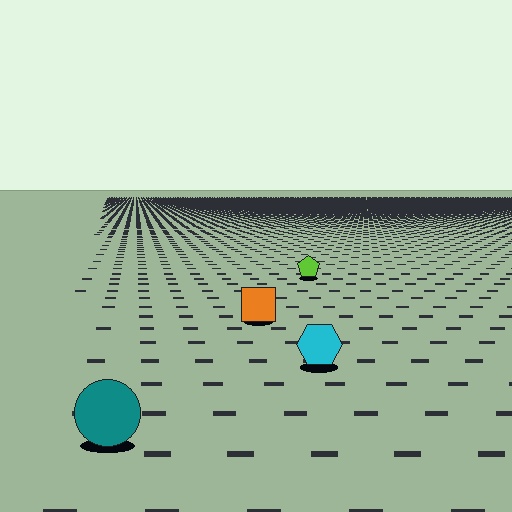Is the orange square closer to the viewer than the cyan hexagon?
No. The cyan hexagon is closer — you can tell from the texture gradient: the ground texture is coarser near it.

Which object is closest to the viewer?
The teal circle is closest. The texture marks near it are larger and more spread out.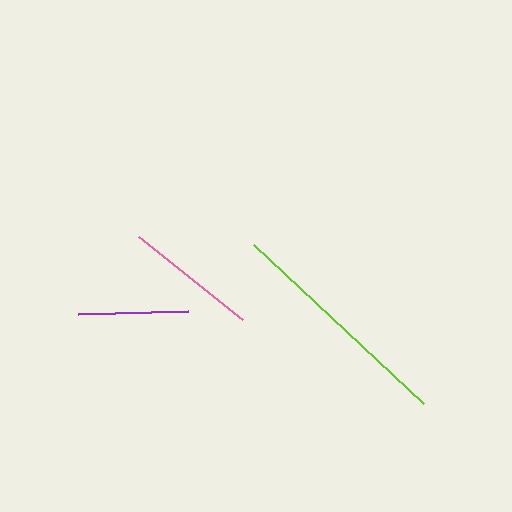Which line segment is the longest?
The lime line is the longest at approximately 233 pixels.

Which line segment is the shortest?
The purple line is the shortest at approximately 111 pixels.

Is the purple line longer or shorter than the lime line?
The lime line is longer than the purple line.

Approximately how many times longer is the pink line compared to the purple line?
The pink line is approximately 1.2 times the length of the purple line.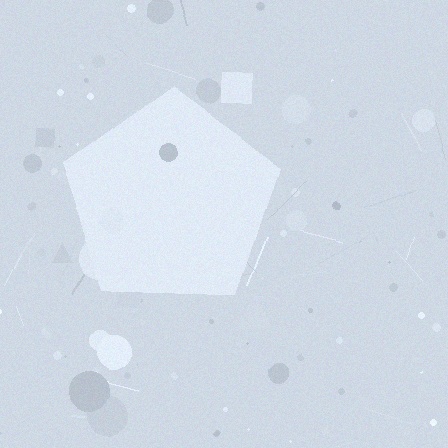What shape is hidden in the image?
A pentagon is hidden in the image.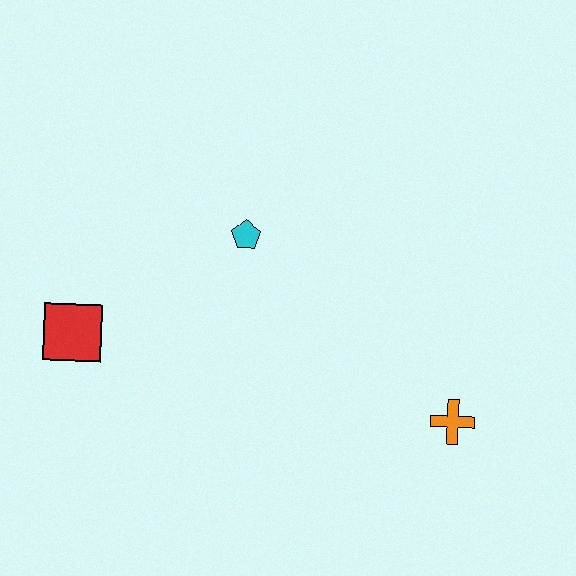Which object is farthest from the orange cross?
The red square is farthest from the orange cross.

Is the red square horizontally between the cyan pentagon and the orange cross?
No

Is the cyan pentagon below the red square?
No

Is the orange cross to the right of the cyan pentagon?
Yes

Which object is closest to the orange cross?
The cyan pentagon is closest to the orange cross.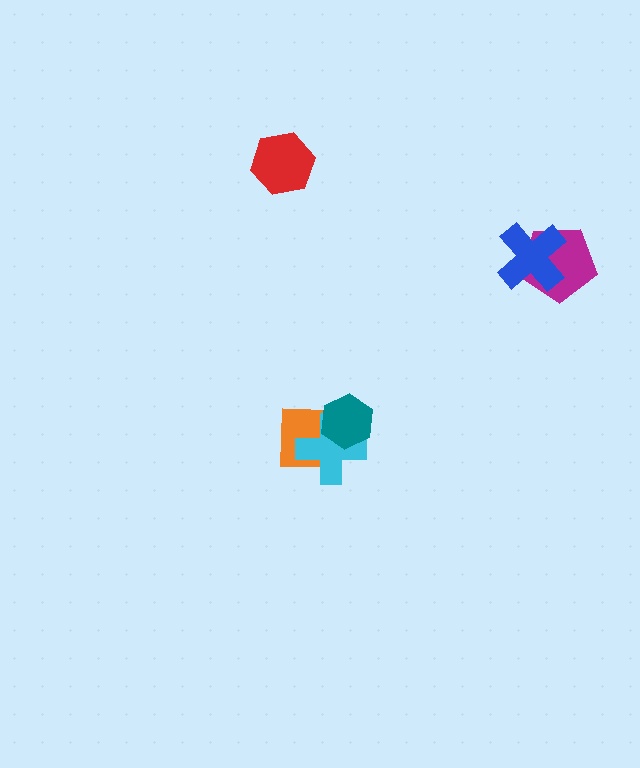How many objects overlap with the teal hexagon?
2 objects overlap with the teal hexagon.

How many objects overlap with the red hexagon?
0 objects overlap with the red hexagon.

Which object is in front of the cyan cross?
The teal hexagon is in front of the cyan cross.